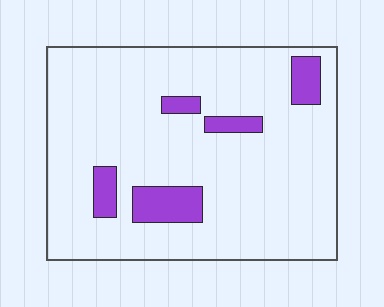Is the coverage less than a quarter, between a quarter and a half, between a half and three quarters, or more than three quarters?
Less than a quarter.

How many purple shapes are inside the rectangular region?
5.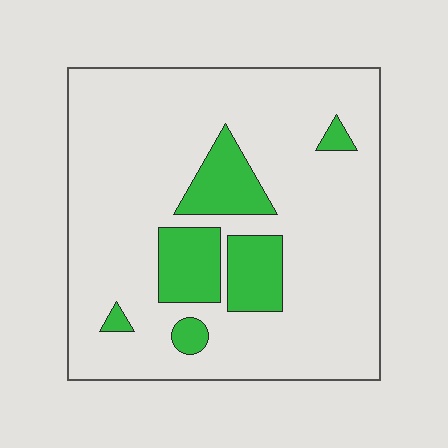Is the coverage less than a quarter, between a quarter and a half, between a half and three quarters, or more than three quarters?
Less than a quarter.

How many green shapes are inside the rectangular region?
6.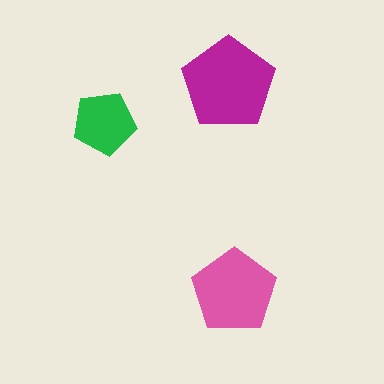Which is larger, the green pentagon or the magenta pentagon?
The magenta one.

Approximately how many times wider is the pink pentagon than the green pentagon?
About 1.5 times wider.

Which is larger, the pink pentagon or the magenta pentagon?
The magenta one.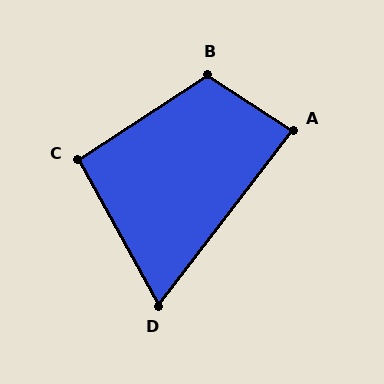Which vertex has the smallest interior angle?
D, at approximately 67 degrees.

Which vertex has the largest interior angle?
B, at approximately 113 degrees.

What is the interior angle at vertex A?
Approximately 85 degrees (approximately right).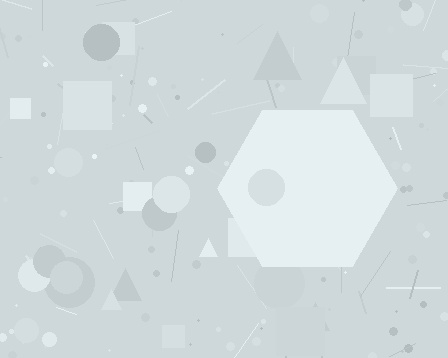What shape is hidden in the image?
A hexagon is hidden in the image.